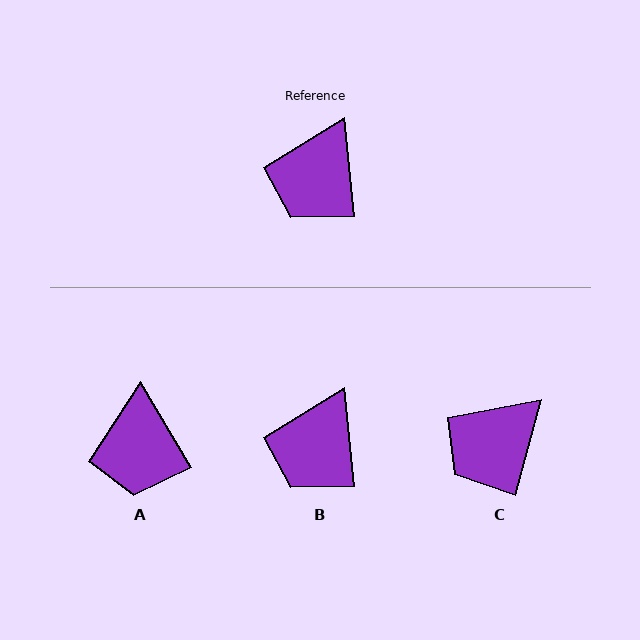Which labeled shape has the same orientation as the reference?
B.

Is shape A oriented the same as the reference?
No, it is off by about 25 degrees.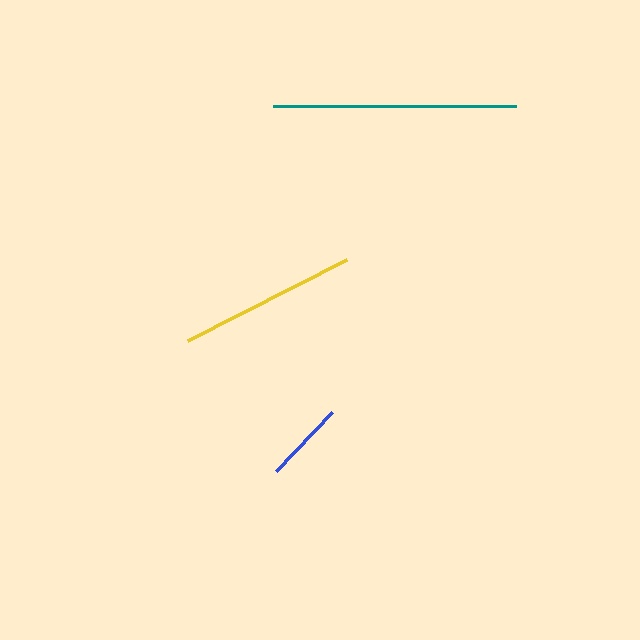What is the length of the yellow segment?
The yellow segment is approximately 179 pixels long.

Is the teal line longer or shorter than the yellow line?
The teal line is longer than the yellow line.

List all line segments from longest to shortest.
From longest to shortest: teal, yellow, blue.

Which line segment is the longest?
The teal line is the longest at approximately 243 pixels.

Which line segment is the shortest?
The blue line is the shortest at approximately 81 pixels.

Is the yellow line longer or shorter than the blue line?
The yellow line is longer than the blue line.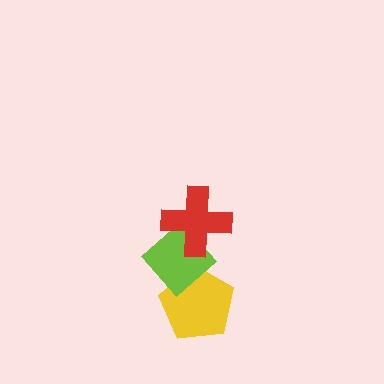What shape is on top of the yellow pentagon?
The lime diamond is on top of the yellow pentagon.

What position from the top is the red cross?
The red cross is 1st from the top.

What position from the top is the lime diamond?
The lime diamond is 2nd from the top.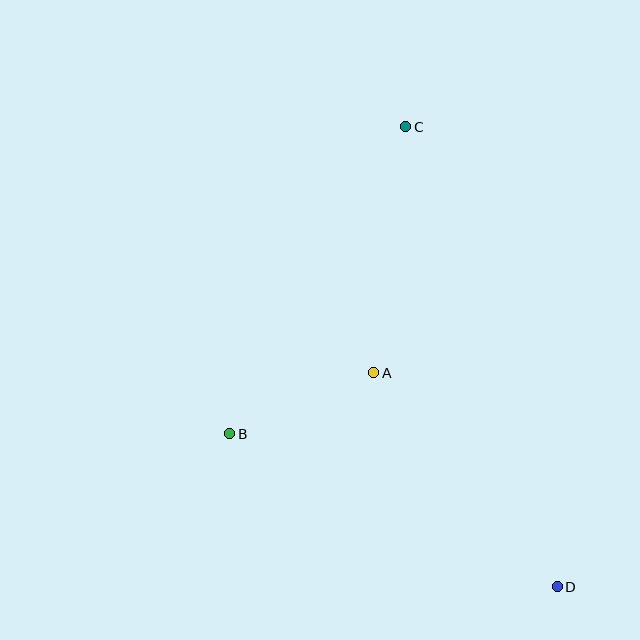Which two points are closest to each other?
Points A and B are closest to each other.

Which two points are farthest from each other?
Points C and D are farthest from each other.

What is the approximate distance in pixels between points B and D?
The distance between B and D is approximately 362 pixels.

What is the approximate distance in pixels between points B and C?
The distance between B and C is approximately 354 pixels.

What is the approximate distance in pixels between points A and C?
The distance between A and C is approximately 248 pixels.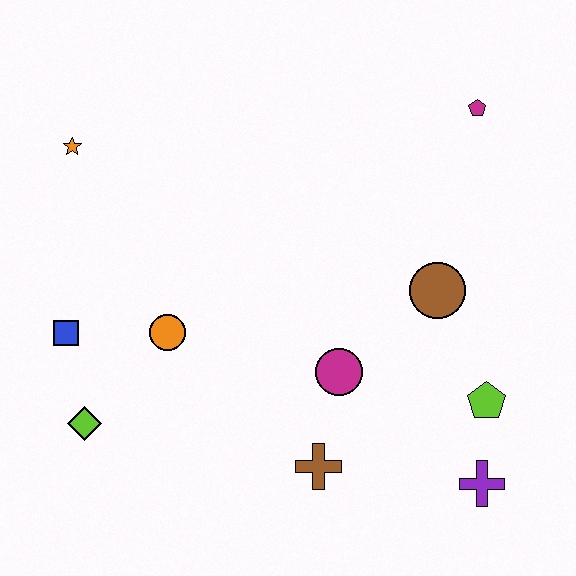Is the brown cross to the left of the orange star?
No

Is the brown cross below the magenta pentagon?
Yes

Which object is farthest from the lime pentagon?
The orange star is farthest from the lime pentagon.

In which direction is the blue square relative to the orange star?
The blue square is below the orange star.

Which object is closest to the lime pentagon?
The purple cross is closest to the lime pentagon.